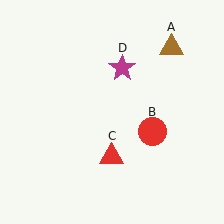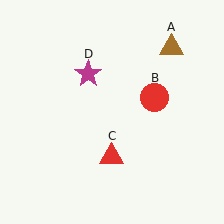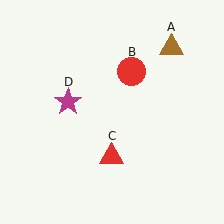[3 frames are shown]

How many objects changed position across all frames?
2 objects changed position: red circle (object B), magenta star (object D).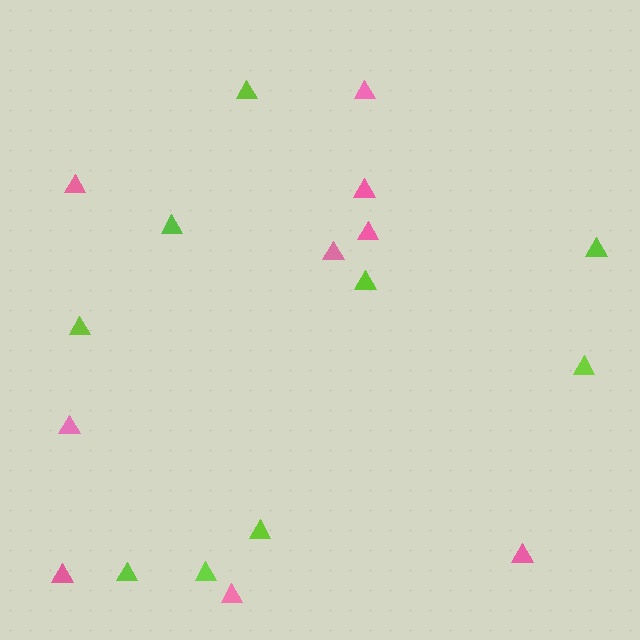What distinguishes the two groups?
There are 2 groups: one group of pink triangles (9) and one group of lime triangles (9).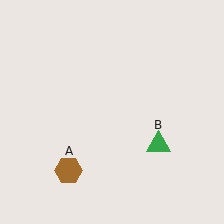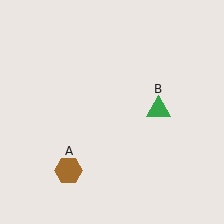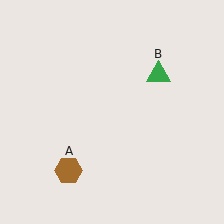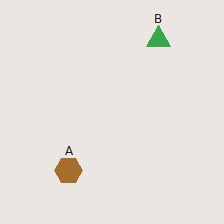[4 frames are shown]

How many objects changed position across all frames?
1 object changed position: green triangle (object B).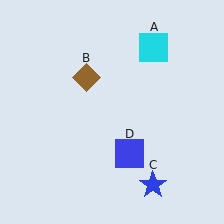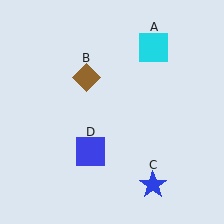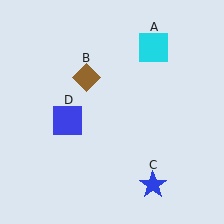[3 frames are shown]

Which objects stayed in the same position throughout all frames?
Cyan square (object A) and brown diamond (object B) and blue star (object C) remained stationary.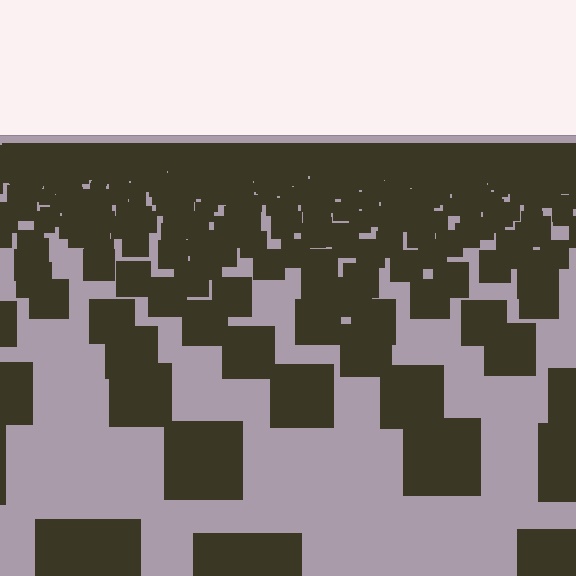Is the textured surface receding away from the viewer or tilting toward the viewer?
The surface is receding away from the viewer. Texture elements get smaller and denser toward the top.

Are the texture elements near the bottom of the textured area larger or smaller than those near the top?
Larger. Near the bottom, elements are closer to the viewer and appear at a bigger on-screen size.